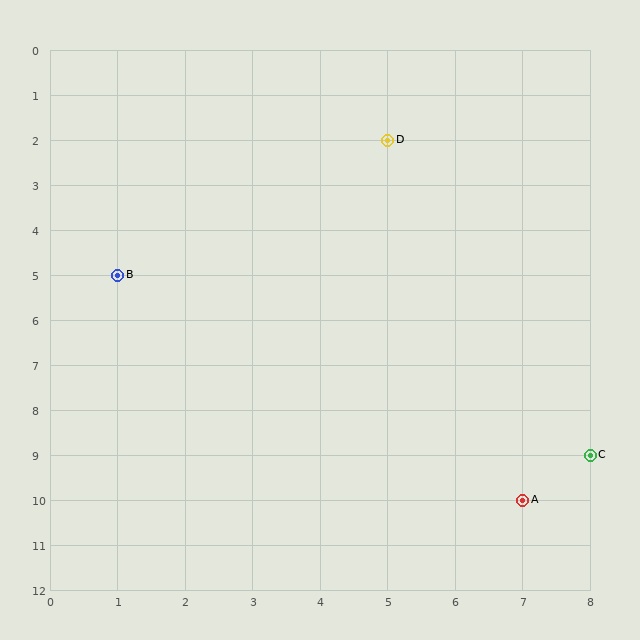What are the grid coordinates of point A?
Point A is at grid coordinates (7, 10).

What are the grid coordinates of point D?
Point D is at grid coordinates (5, 2).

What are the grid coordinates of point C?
Point C is at grid coordinates (8, 9).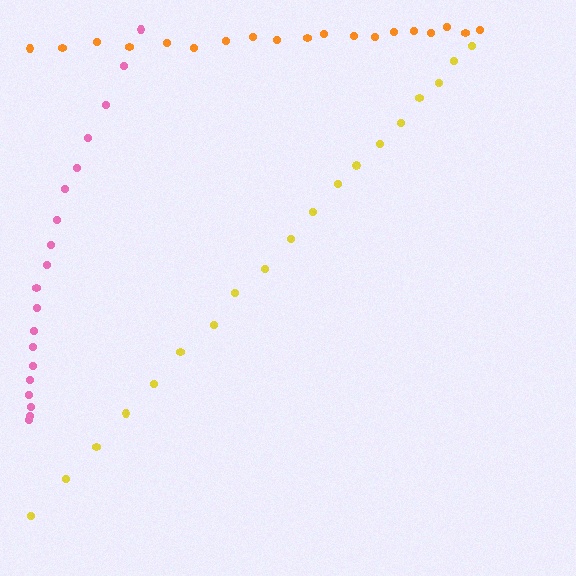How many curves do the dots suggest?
There are 3 distinct paths.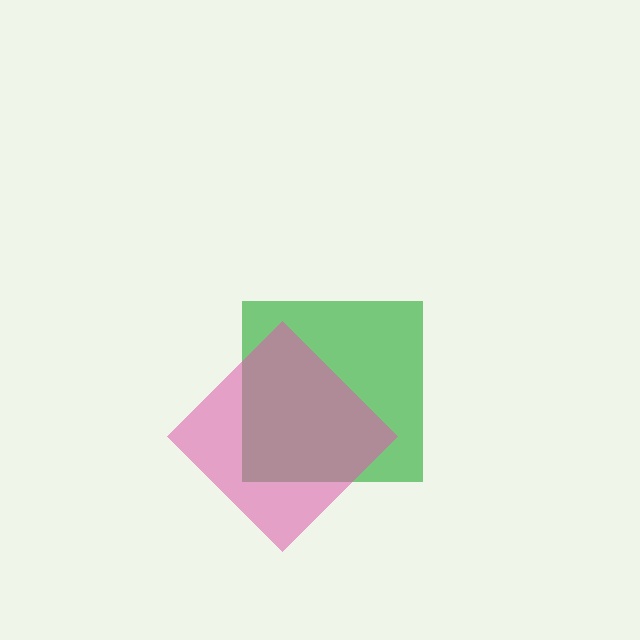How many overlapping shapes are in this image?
There are 2 overlapping shapes in the image.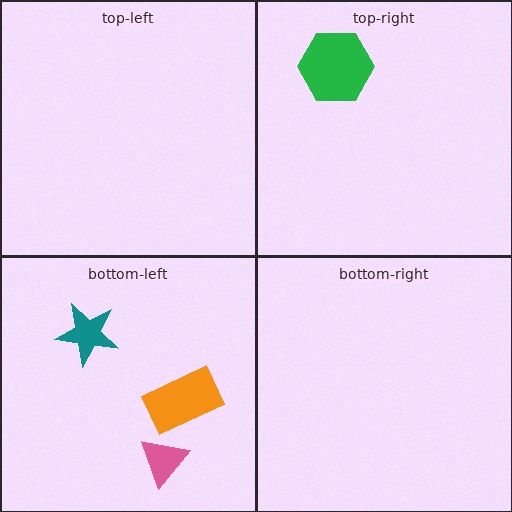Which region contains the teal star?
The bottom-left region.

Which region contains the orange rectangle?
The bottom-left region.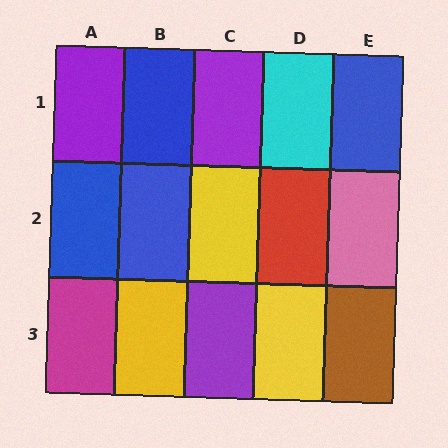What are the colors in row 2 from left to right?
Blue, blue, yellow, red, pink.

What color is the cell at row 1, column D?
Cyan.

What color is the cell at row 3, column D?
Yellow.